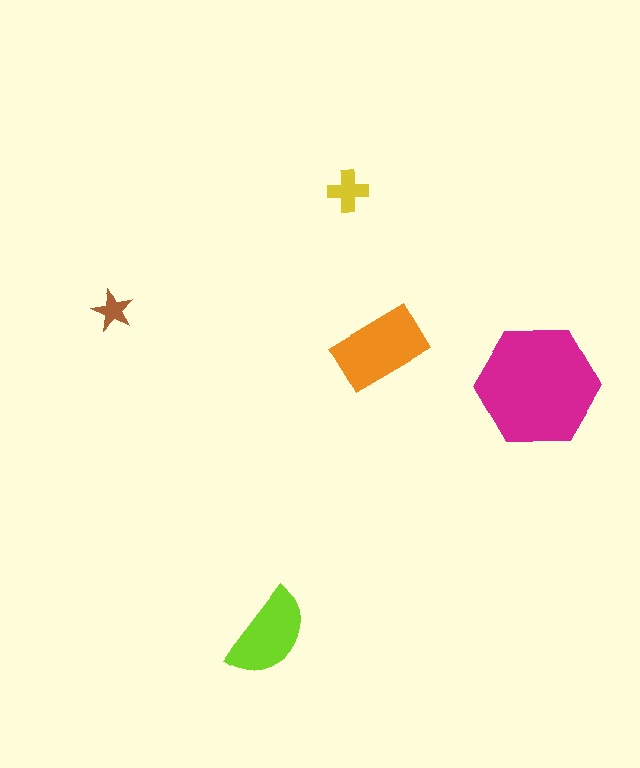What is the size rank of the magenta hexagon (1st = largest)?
1st.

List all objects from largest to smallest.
The magenta hexagon, the orange rectangle, the lime semicircle, the yellow cross, the brown star.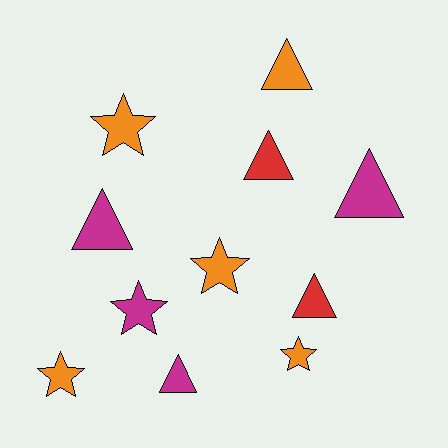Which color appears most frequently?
Orange, with 5 objects.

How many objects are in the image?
There are 11 objects.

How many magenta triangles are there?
There are 3 magenta triangles.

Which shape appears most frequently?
Triangle, with 6 objects.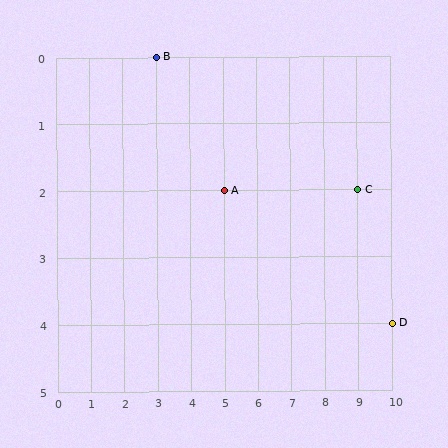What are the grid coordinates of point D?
Point D is at grid coordinates (10, 4).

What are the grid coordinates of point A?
Point A is at grid coordinates (5, 2).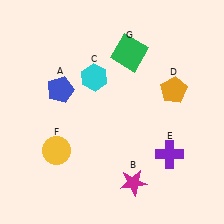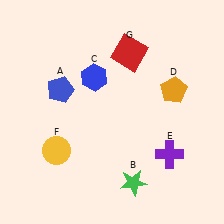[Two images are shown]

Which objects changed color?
B changed from magenta to green. C changed from cyan to blue. G changed from green to red.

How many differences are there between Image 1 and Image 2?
There are 3 differences between the two images.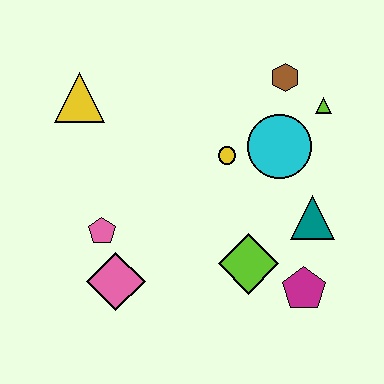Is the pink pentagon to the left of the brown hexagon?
Yes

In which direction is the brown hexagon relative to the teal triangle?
The brown hexagon is above the teal triangle.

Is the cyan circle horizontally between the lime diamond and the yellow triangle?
No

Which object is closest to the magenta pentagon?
The lime diamond is closest to the magenta pentagon.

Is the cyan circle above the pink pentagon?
Yes